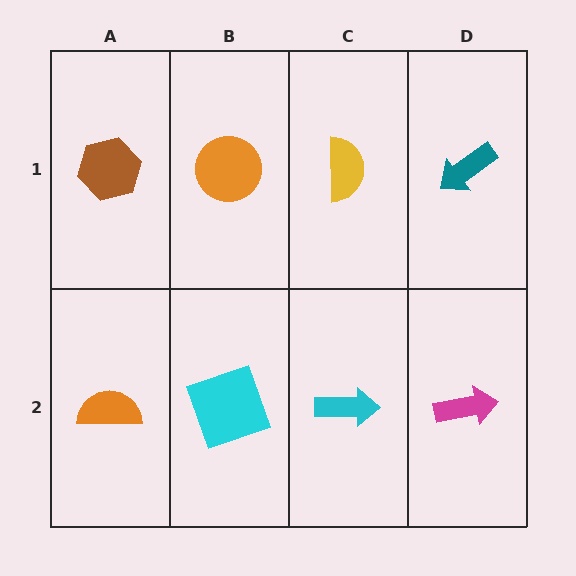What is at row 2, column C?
A cyan arrow.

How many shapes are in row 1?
4 shapes.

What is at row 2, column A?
An orange semicircle.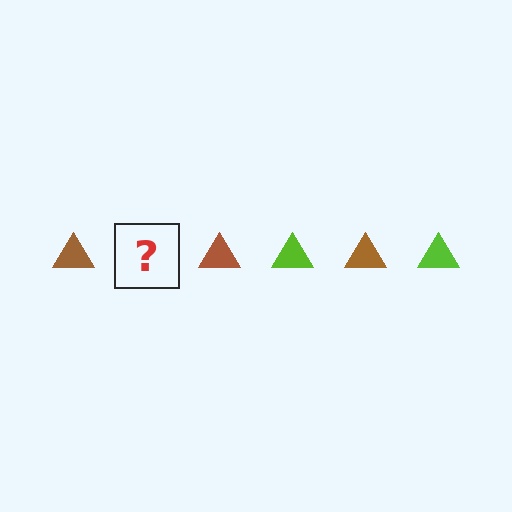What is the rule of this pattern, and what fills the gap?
The rule is that the pattern cycles through brown, lime triangles. The gap should be filled with a lime triangle.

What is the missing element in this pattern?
The missing element is a lime triangle.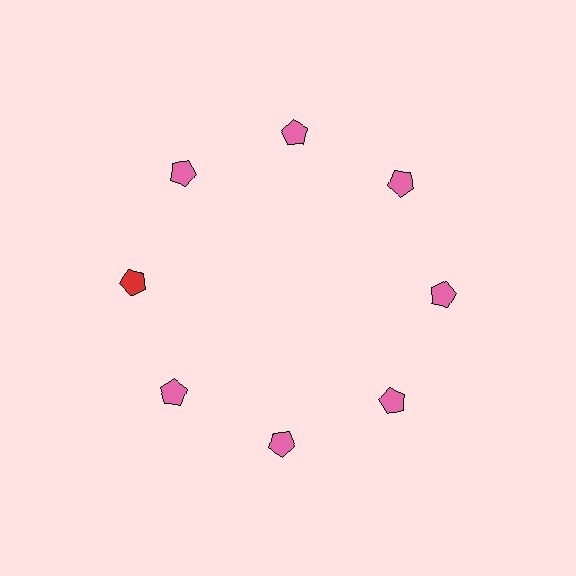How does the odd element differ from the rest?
It has a different color: red instead of pink.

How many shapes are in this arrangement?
There are 8 shapes arranged in a ring pattern.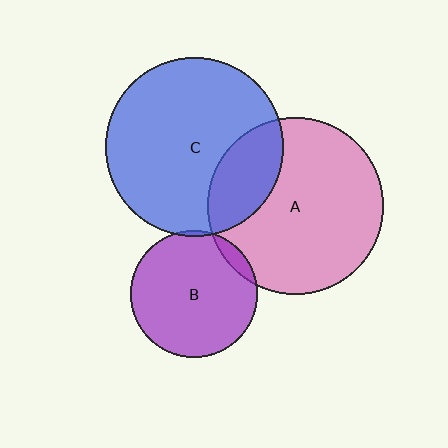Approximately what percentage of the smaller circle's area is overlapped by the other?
Approximately 25%.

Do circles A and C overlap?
Yes.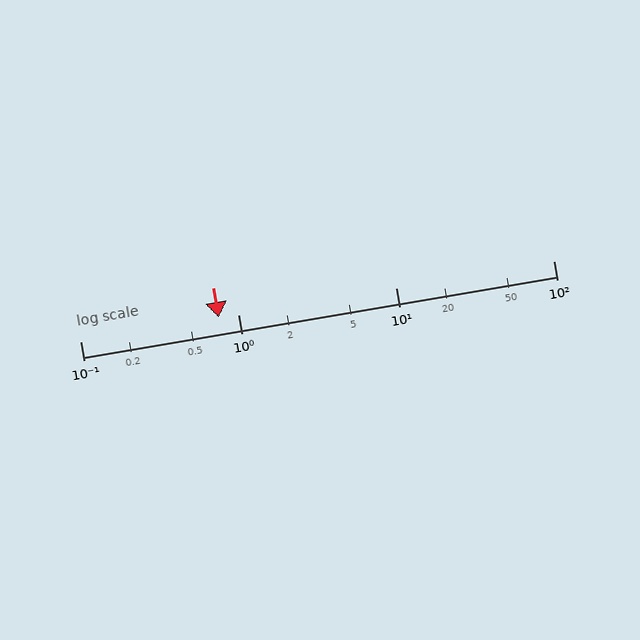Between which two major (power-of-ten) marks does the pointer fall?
The pointer is between 0.1 and 1.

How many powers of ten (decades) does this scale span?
The scale spans 3 decades, from 0.1 to 100.